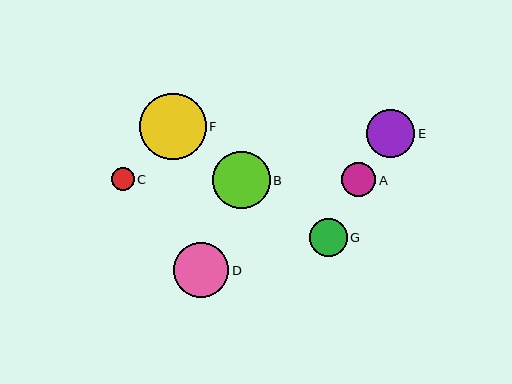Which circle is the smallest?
Circle C is the smallest with a size of approximately 23 pixels.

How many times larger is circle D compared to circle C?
Circle D is approximately 2.4 times the size of circle C.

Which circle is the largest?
Circle F is the largest with a size of approximately 66 pixels.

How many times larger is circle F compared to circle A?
Circle F is approximately 1.9 times the size of circle A.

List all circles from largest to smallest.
From largest to smallest: F, B, D, E, G, A, C.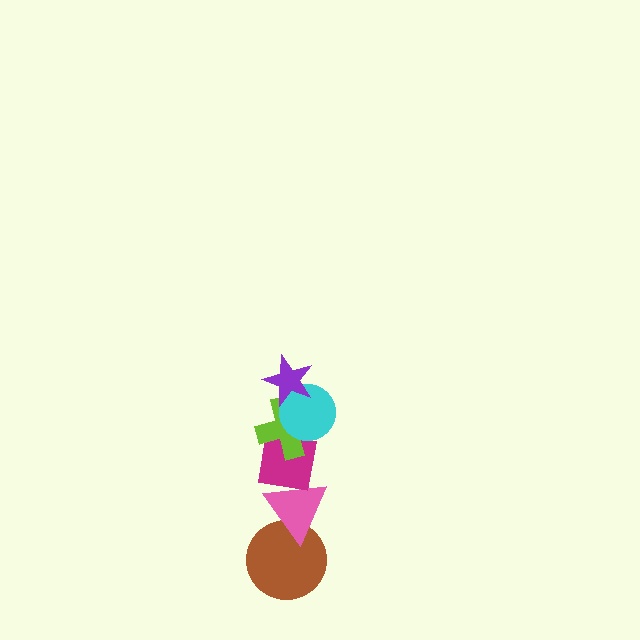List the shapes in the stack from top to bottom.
From top to bottom: the purple star, the cyan circle, the lime cross, the magenta square, the pink triangle, the brown circle.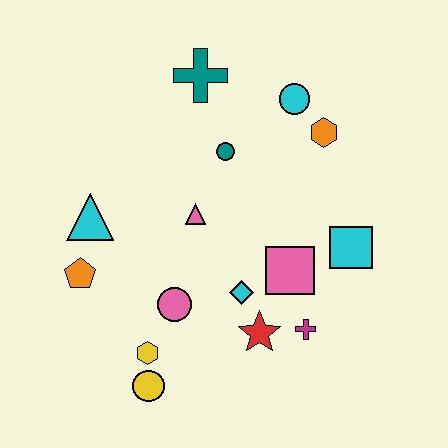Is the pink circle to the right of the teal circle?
No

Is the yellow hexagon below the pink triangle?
Yes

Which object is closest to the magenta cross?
The red star is closest to the magenta cross.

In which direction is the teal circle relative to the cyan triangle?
The teal circle is to the right of the cyan triangle.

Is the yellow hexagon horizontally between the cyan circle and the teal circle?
No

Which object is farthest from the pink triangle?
The yellow circle is farthest from the pink triangle.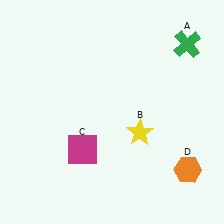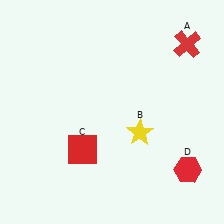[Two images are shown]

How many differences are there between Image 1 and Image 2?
There are 3 differences between the two images.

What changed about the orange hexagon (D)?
In Image 1, D is orange. In Image 2, it changed to red.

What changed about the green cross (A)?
In Image 1, A is green. In Image 2, it changed to red.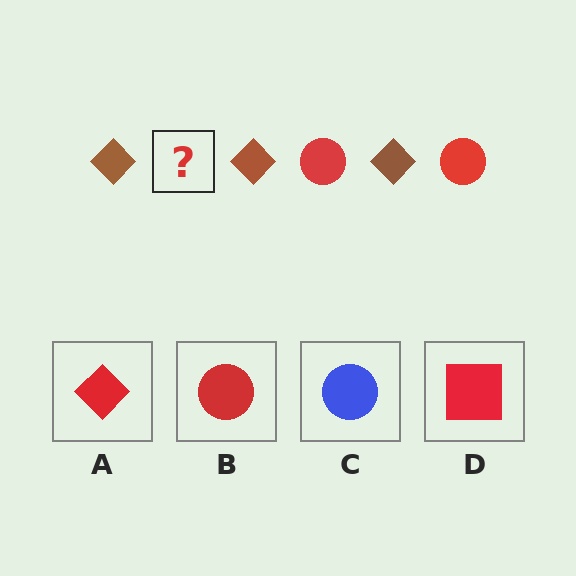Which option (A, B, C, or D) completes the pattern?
B.